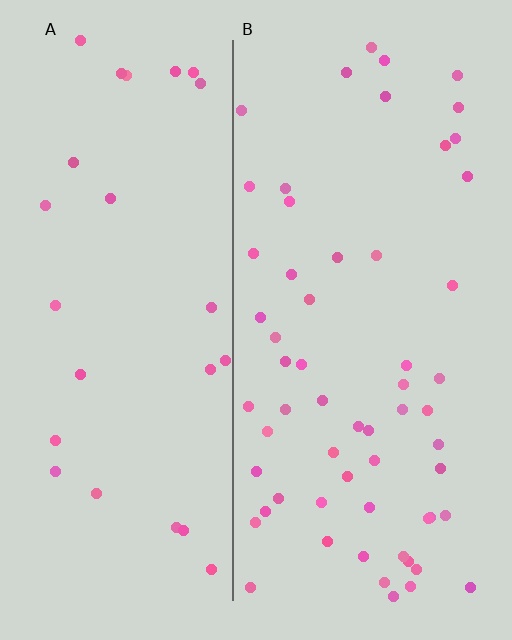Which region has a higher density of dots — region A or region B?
B (the right).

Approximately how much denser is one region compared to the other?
Approximately 2.3× — region B over region A.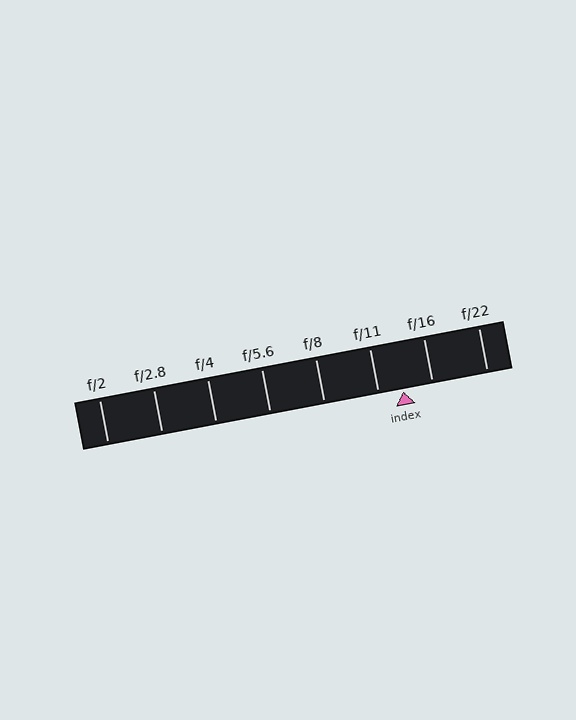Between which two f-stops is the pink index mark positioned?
The index mark is between f/11 and f/16.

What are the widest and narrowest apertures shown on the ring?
The widest aperture shown is f/2 and the narrowest is f/22.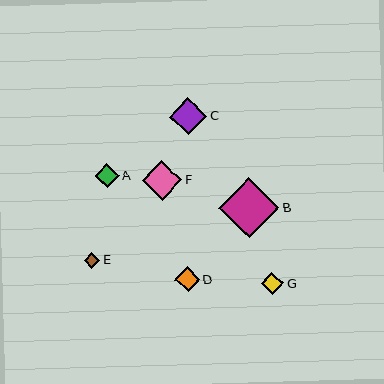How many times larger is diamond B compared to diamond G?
Diamond B is approximately 2.7 times the size of diamond G.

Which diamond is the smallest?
Diamond E is the smallest with a size of approximately 16 pixels.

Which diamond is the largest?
Diamond B is the largest with a size of approximately 60 pixels.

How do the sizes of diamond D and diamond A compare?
Diamond D and diamond A are approximately the same size.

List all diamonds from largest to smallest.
From largest to smallest: B, F, C, D, A, G, E.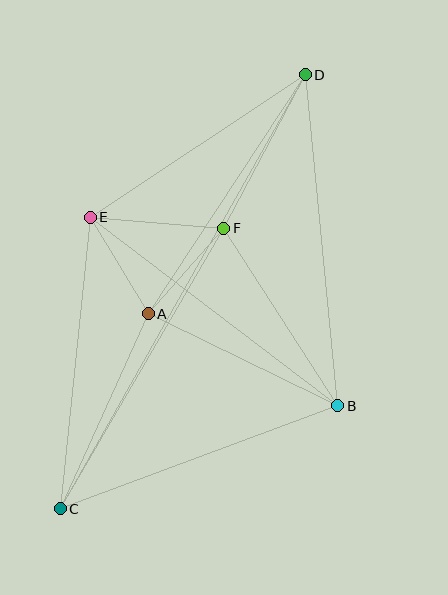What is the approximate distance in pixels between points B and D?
The distance between B and D is approximately 333 pixels.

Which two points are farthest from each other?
Points C and D are farthest from each other.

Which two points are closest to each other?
Points A and E are closest to each other.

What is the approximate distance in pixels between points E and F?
The distance between E and F is approximately 134 pixels.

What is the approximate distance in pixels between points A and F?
The distance between A and F is approximately 114 pixels.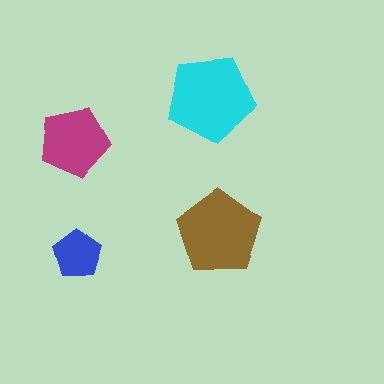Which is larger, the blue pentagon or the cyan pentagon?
The cyan one.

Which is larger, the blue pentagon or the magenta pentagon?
The magenta one.